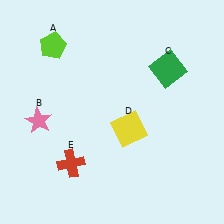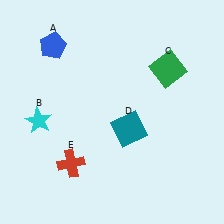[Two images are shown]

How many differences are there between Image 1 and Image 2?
There are 3 differences between the two images.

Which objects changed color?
A changed from lime to blue. B changed from pink to cyan. D changed from yellow to teal.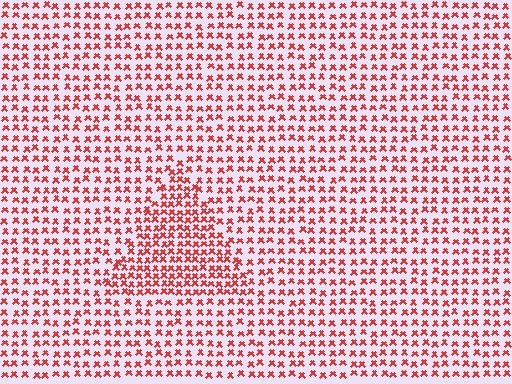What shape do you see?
I see a triangle.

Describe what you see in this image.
The image contains small red elements arranged at two different densities. A triangle-shaped region is visible where the elements are more densely packed than the surrounding area.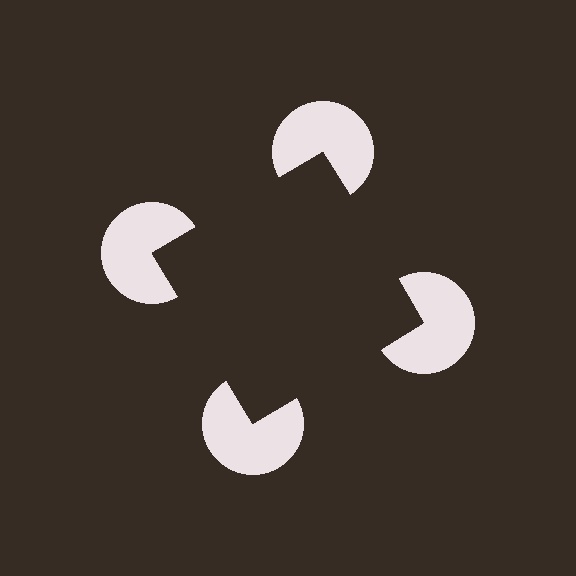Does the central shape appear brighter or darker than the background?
It typically appears slightly darker than the background, even though no actual brightness change is drawn.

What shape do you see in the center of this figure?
An illusory square — its edges are inferred from the aligned wedge cuts in the pac-man discs, not physically drawn.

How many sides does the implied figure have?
4 sides.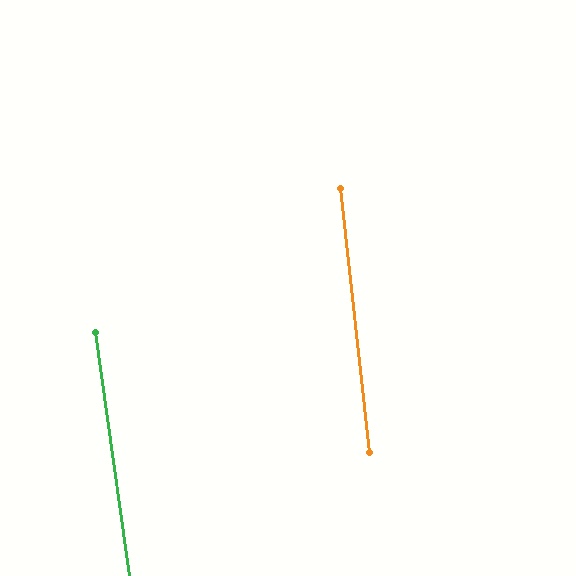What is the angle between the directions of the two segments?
Approximately 1 degree.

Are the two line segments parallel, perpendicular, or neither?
Parallel — their directions differ by only 1.5°.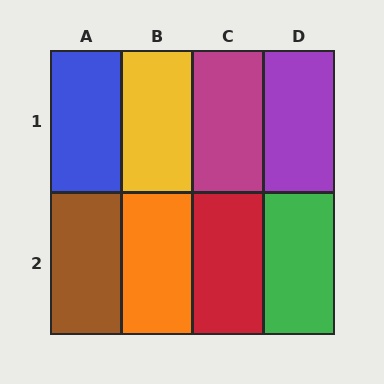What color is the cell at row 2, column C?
Red.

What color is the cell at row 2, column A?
Brown.